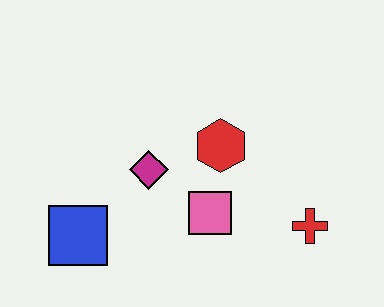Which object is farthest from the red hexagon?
The blue square is farthest from the red hexagon.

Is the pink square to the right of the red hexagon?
No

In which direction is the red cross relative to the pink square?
The red cross is to the right of the pink square.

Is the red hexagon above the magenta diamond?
Yes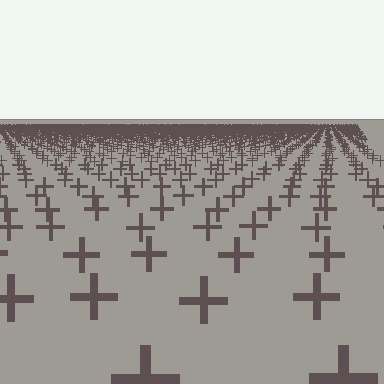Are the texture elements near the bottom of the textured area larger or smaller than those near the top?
Larger. Near the bottom, elements are closer to the viewer and appear at a bigger on-screen size.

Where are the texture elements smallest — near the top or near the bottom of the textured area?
Near the top.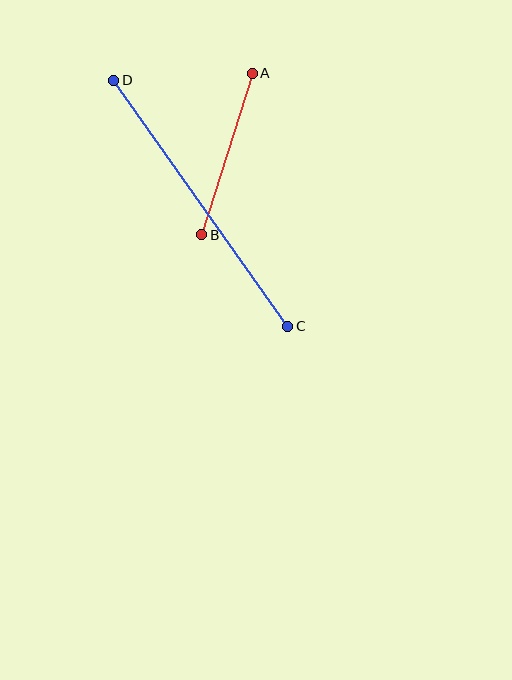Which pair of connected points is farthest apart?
Points C and D are farthest apart.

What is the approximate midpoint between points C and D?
The midpoint is at approximately (201, 203) pixels.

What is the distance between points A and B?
The distance is approximately 169 pixels.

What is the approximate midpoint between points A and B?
The midpoint is at approximately (227, 154) pixels.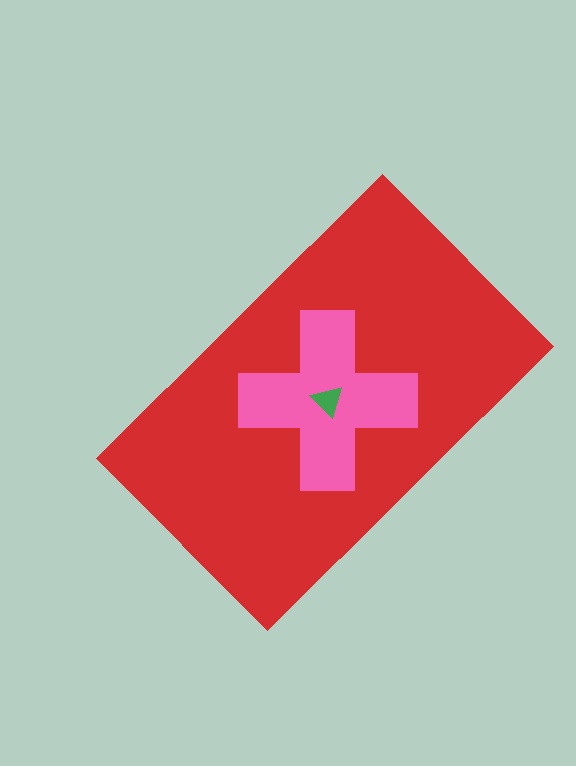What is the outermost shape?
The red rectangle.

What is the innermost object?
The green triangle.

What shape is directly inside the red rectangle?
The pink cross.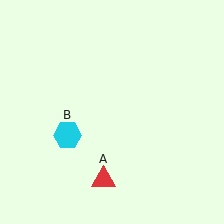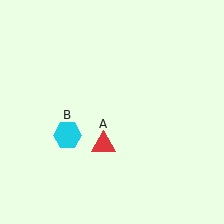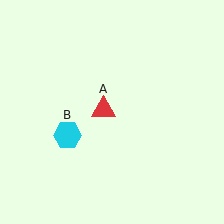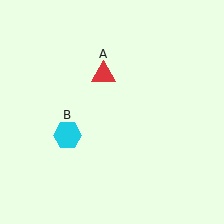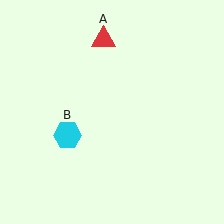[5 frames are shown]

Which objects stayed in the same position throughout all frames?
Cyan hexagon (object B) remained stationary.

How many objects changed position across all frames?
1 object changed position: red triangle (object A).